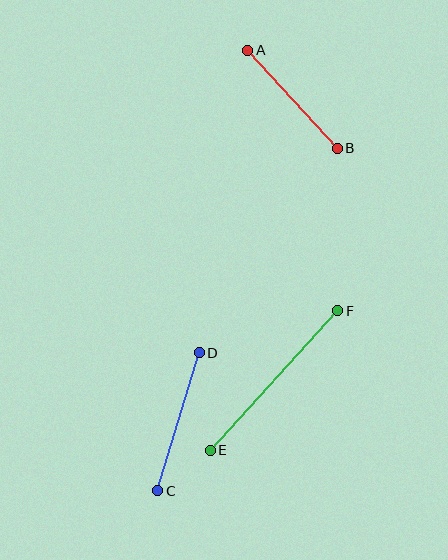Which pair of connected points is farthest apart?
Points E and F are farthest apart.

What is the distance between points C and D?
The distance is approximately 144 pixels.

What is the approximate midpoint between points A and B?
The midpoint is at approximately (292, 99) pixels.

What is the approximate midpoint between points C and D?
The midpoint is at approximately (179, 422) pixels.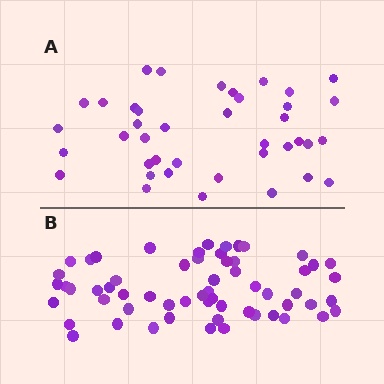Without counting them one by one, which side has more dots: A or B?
Region B (the bottom region) has more dots.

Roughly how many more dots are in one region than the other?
Region B has approximately 20 more dots than region A.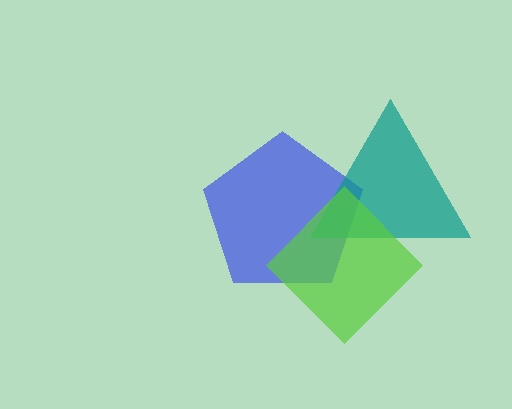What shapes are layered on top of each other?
The layered shapes are: a blue pentagon, a teal triangle, a lime diamond.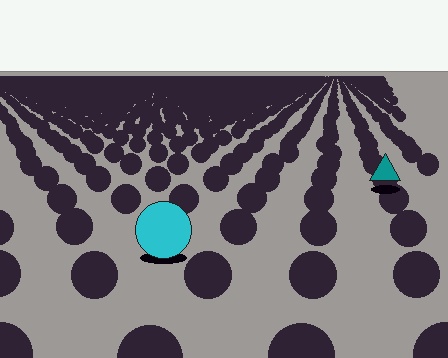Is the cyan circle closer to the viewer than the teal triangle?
Yes. The cyan circle is closer — you can tell from the texture gradient: the ground texture is coarser near it.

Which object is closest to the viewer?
The cyan circle is closest. The texture marks near it are larger and more spread out.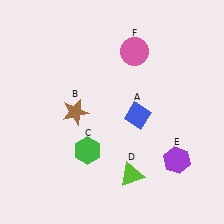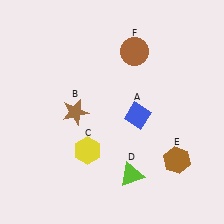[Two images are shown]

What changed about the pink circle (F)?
In Image 1, F is pink. In Image 2, it changed to brown.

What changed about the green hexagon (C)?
In Image 1, C is green. In Image 2, it changed to yellow.